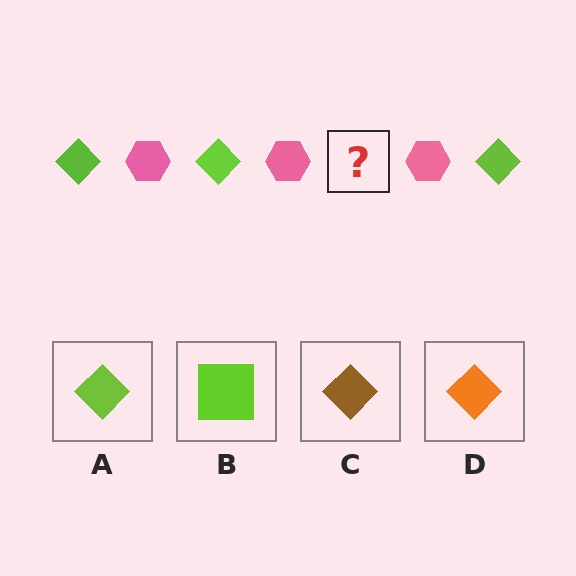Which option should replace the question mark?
Option A.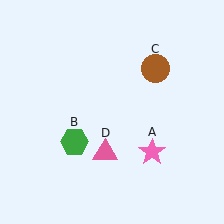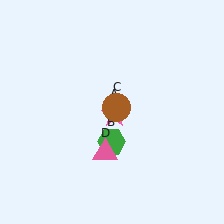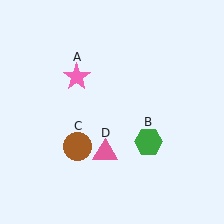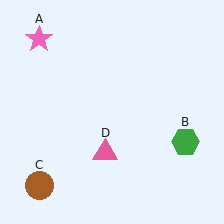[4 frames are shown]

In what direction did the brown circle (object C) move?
The brown circle (object C) moved down and to the left.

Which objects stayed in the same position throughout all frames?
Pink triangle (object D) remained stationary.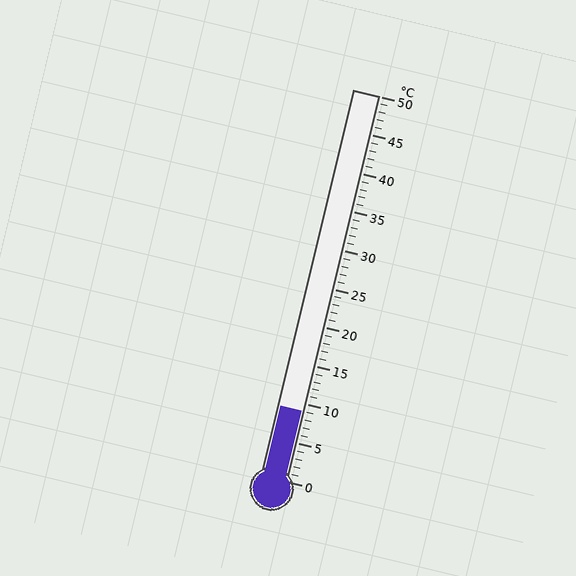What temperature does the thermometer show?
The thermometer shows approximately 9°C.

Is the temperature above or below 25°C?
The temperature is below 25°C.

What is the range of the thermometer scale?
The thermometer scale ranges from 0°C to 50°C.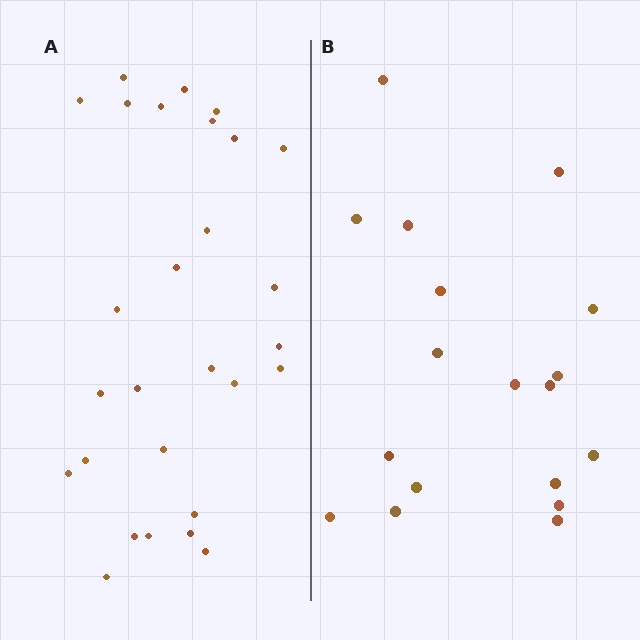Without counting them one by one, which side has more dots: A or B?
Region A (the left region) has more dots.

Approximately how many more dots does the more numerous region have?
Region A has roughly 10 or so more dots than region B.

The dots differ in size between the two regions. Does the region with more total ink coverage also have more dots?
No. Region B has more total ink coverage because its dots are larger, but region A actually contains more individual dots. Total area can be misleading — the number of items is what matters here.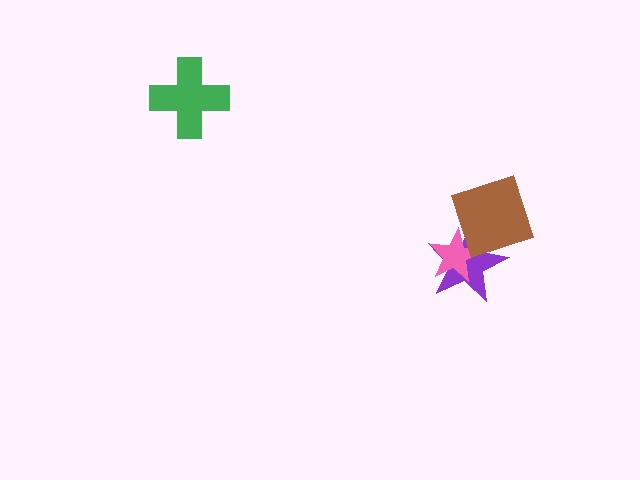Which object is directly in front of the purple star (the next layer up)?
The pink star is directly in front of the purple star.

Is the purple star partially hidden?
Yes, it is partially covered by another shape.